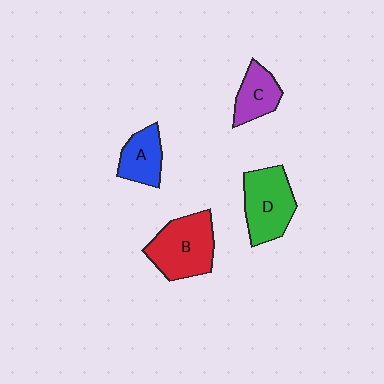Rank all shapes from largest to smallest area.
From largest to smallest: B (red), D (green), A (blue), C (purple).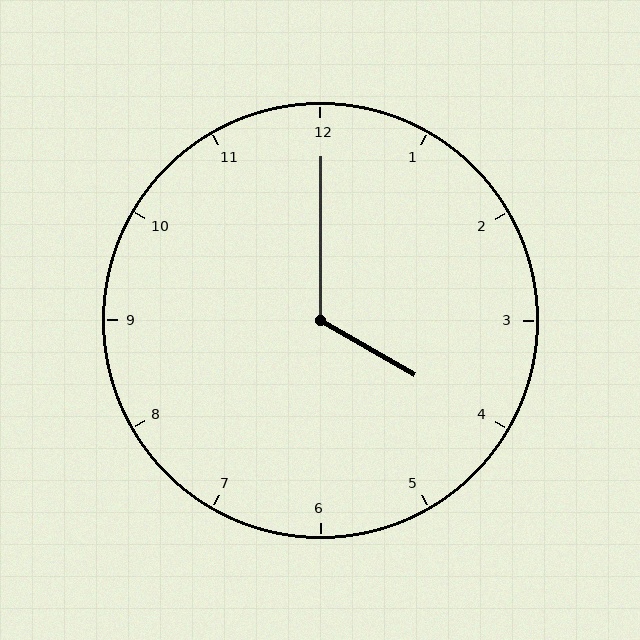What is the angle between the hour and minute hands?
Approximately 120 degrees.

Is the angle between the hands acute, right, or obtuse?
It is obtuse.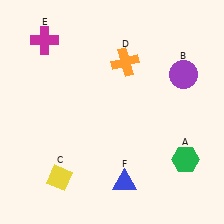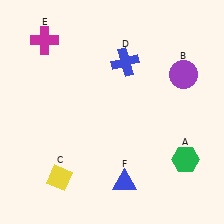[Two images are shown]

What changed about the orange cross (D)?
In Image 1, D is orange. In Image 2, it changed to blue.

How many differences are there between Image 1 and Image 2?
There is 1 difference between the two images.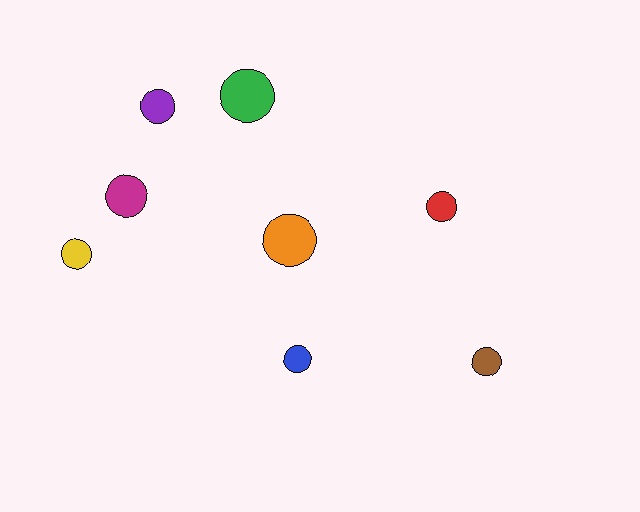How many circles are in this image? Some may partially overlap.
There are 8 circles.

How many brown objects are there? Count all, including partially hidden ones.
There is 1 brown object.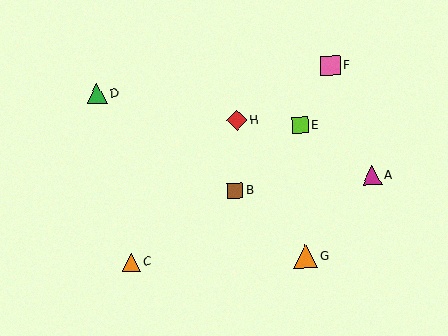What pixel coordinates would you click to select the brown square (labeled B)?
Click at (235, 191) to select the brown square B.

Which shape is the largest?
The orange triangle (labeled G) is the largest.